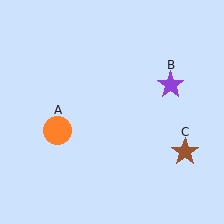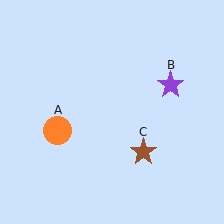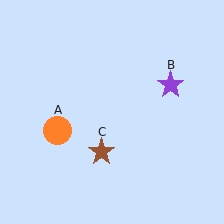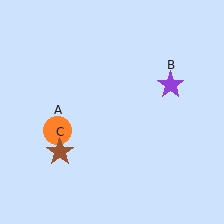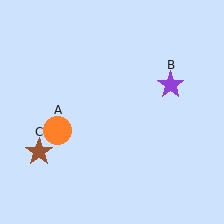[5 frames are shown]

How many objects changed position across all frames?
1 object changed position: brown star (object C).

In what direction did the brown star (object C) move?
The brown star (object C) moved left.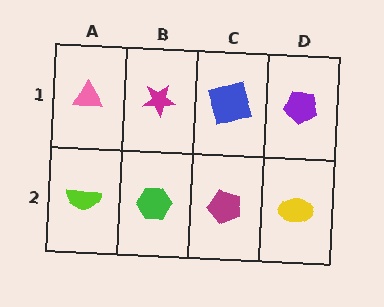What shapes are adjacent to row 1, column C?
A magenta pentagon (row 2, column C), a magenta star (row 1, column B), a purple pentagon (row 1, column D).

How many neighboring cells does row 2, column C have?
3.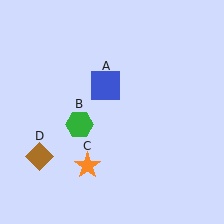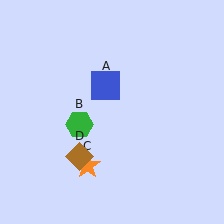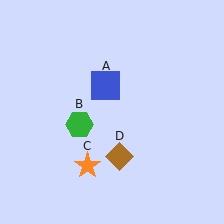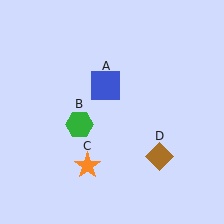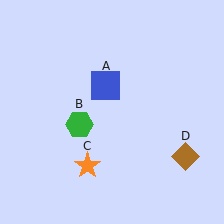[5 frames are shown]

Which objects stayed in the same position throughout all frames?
Blue square (object A) and green hexagon (object B) and orange star (object C) remained stationary.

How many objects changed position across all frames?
1 object changed position: brown diamond (object D).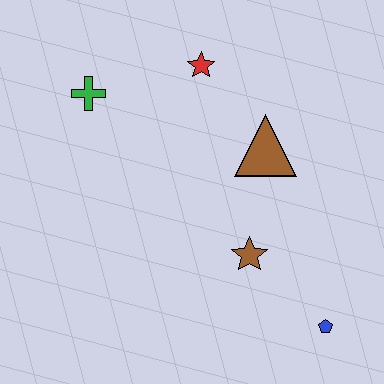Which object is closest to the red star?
The brown triangle is closest to the red star.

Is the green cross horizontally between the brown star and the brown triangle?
No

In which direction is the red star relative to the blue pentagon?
The red star is above the blue pentagon.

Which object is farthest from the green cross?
The blue pentagon is farthest from the green cross.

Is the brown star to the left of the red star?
No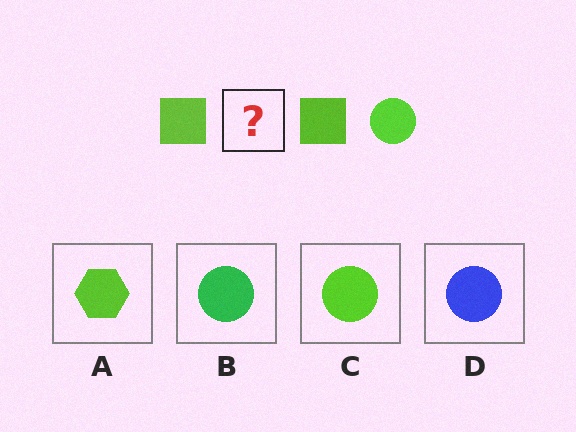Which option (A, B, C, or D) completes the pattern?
C.